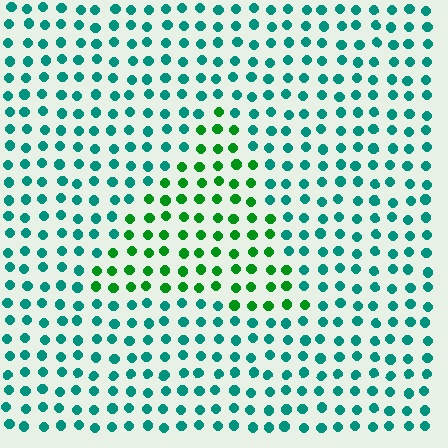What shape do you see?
I see a triangle.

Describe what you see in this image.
The image is filled with small teal elements in a uniform arrangement. A triangle-shaped region is visible where the elements are tinted to a slightly different hue, forming a subtle color boundary.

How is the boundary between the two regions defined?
The boundary is defined purely by a slight shift in hue (about 42 degrees). Spacing, size, and orientation are identical on both sides.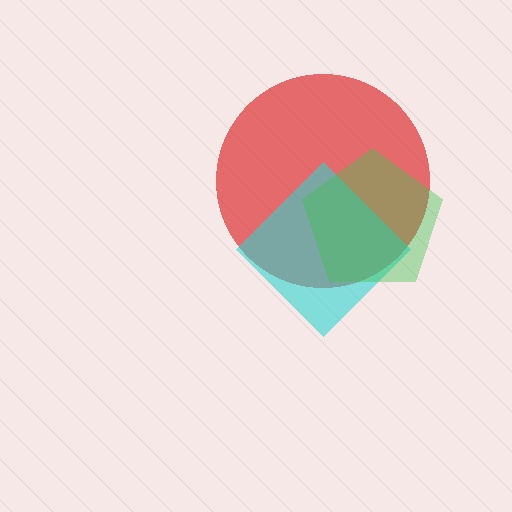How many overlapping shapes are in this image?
There are 3 overlapping shapes in the image.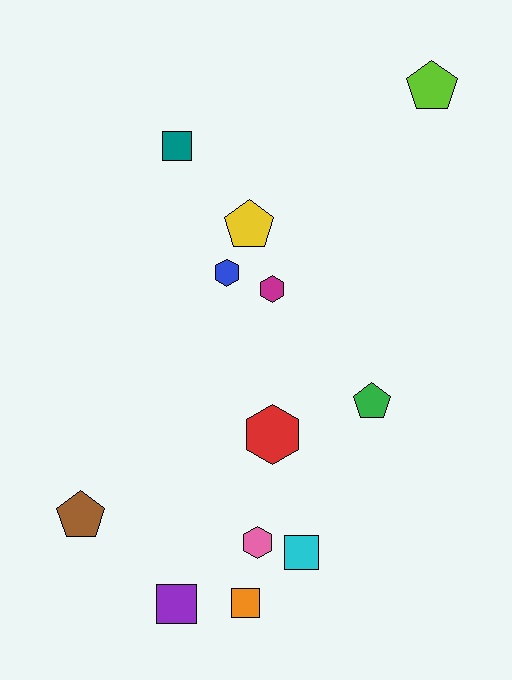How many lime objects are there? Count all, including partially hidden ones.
There is 1 lime object.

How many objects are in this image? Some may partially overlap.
There are 12 objects.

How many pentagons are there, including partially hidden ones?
There are 4 pentagons.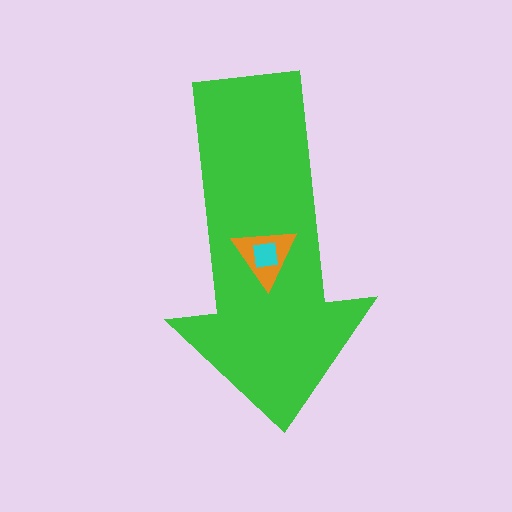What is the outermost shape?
The green arrow.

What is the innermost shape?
The cyan square.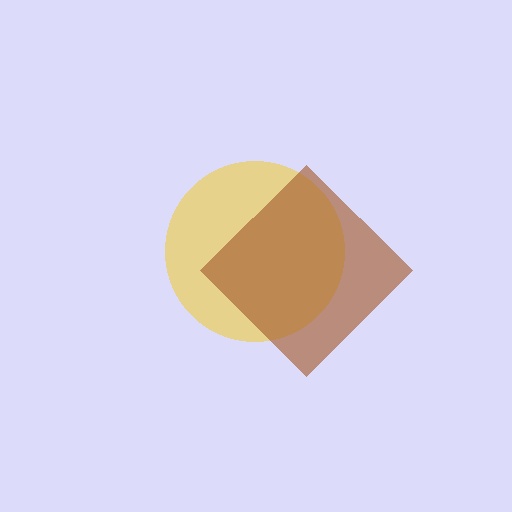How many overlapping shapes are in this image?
There are 2 overlapping shapes in the image.